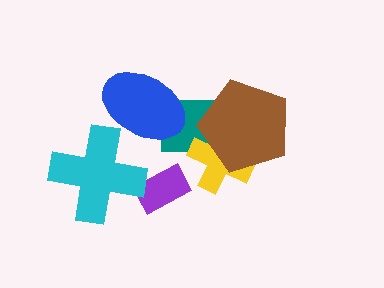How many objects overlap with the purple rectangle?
1 object overlaps with the purple rectangle.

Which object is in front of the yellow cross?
The brown pentagon is in front of the yellow cross.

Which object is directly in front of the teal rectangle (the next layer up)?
The yellow cross is directly in front of the teal rectangle.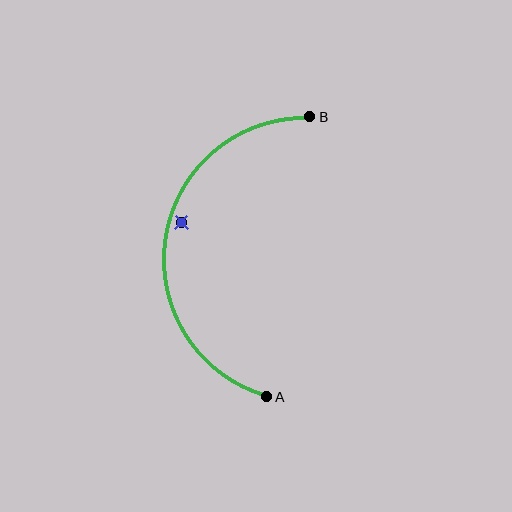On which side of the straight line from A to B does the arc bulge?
The arc bulges to the left of the straight line connecting A and B.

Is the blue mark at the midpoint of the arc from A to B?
No — the blue mark does not lie on the arc at all. It sits slightly inside the curve.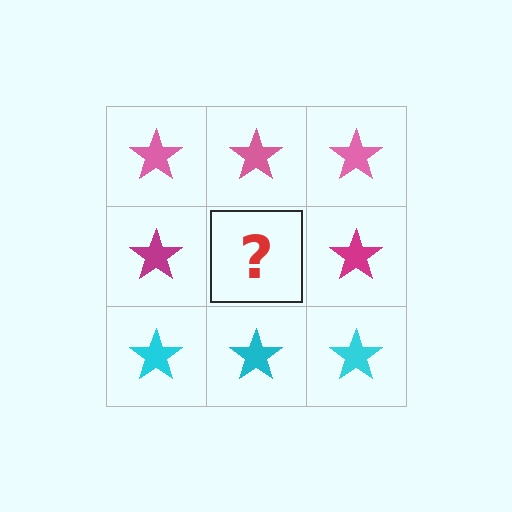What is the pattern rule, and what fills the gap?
The rule is that each row has a consistent color. The gap should be filled with a magenta star.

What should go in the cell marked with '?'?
The missing cell should contain a magenta star.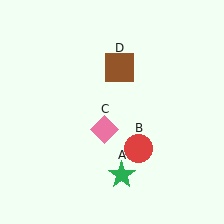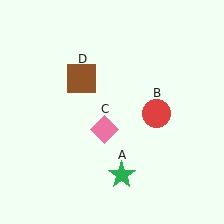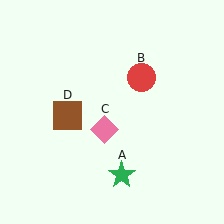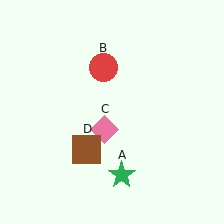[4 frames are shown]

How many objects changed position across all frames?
2 objects changed position: red circle (object B), brown square (object D).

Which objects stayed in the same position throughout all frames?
Green star (object A) and pink diamond (object C) remained stationary.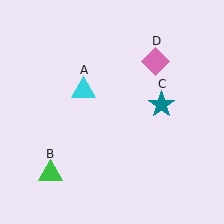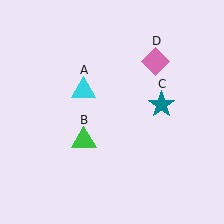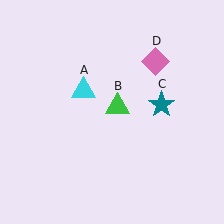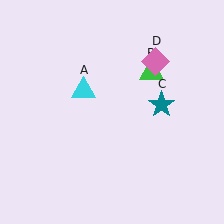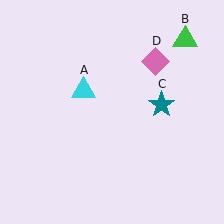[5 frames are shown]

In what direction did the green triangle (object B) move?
The green triangle (object B) moved up and to the right.